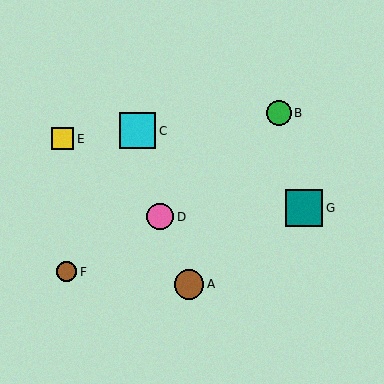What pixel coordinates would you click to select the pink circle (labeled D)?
Click at (160, 217) to select the pink circle D.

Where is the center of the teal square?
The center of the teal square is at (304, 208).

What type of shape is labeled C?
Shape C is a cyan square.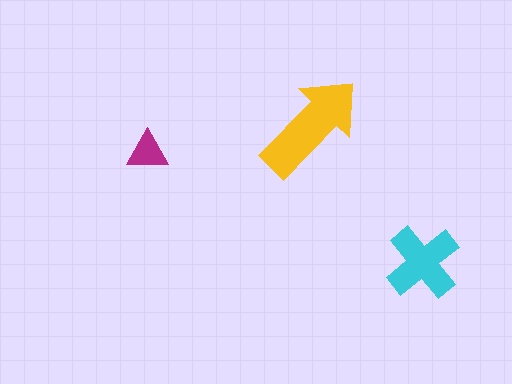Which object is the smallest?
The magenta triangle.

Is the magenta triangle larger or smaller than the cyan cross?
Smaller.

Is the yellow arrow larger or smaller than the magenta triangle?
Larger.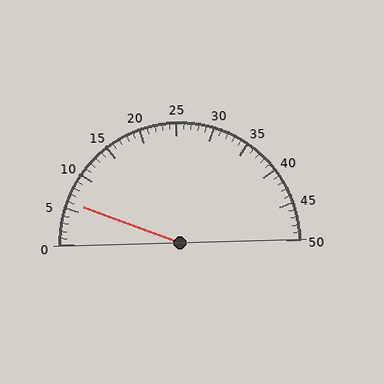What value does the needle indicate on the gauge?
The needle indicates approximately 6.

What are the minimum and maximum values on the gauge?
The gauge ranges from 0 to 50.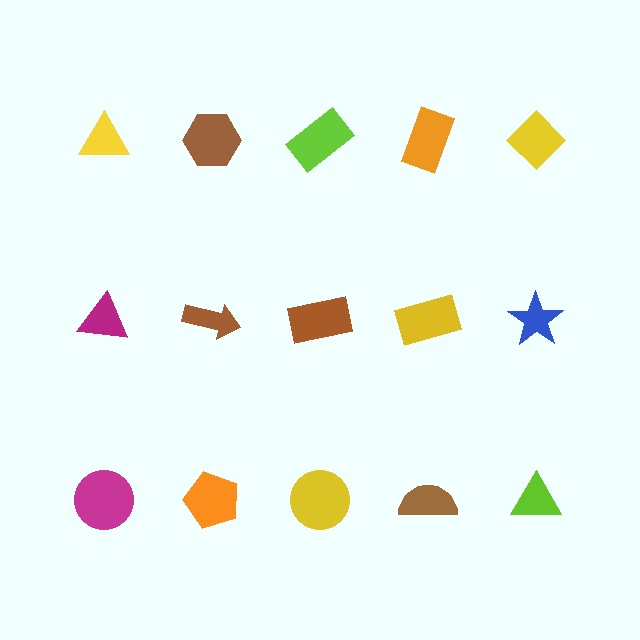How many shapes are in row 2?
5 shapes.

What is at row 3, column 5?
A lime triangle.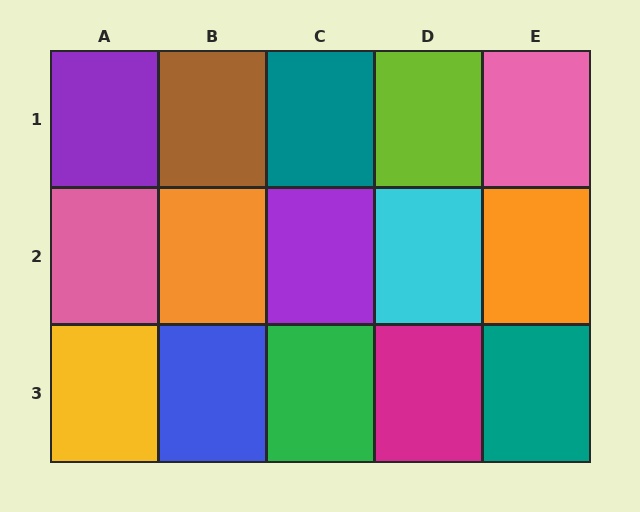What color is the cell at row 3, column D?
Magenta.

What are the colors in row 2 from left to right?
Pink, orange, purple, cyan, orange.